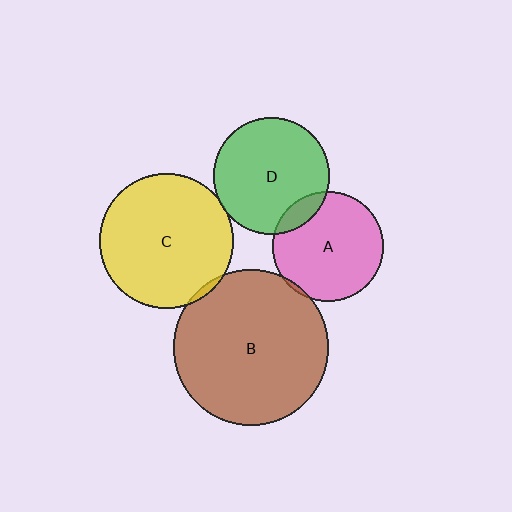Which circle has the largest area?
Circle B (brown).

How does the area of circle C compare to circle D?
Approximately 1.3 times.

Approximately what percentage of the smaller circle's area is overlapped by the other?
Approximately 5%.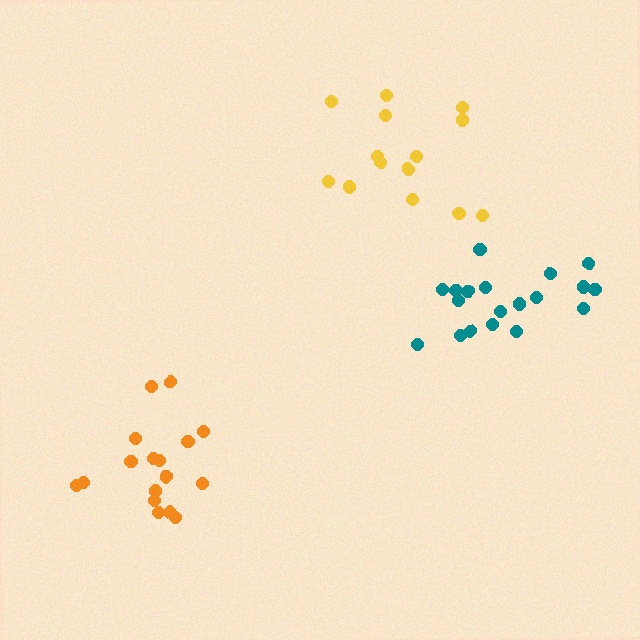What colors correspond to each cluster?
The clusters are colored: orange, teal, yellow.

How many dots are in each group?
Group 1: 17 dots, Group 2: 19 dots, Group 3: 14 dots (50 total).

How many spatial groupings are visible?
There are 3 spatial groupings.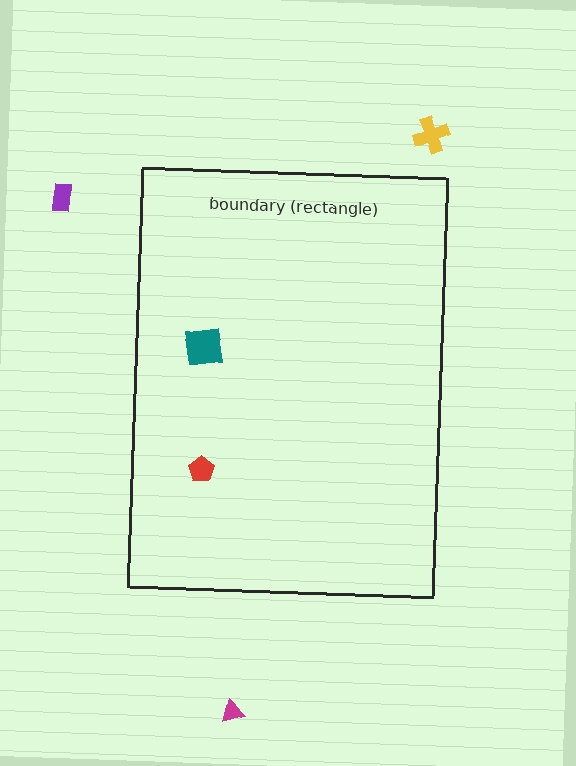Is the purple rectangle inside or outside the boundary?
Outside.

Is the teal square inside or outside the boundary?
Inside.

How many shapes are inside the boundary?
2 inside, 3 outside.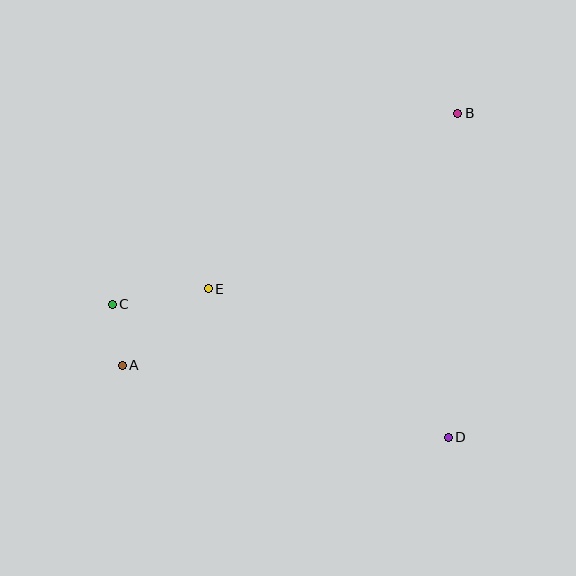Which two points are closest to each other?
Points A and C are closest to each other.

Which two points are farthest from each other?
Points A and B are farthest from each other.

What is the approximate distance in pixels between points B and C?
The distance between B and C is approximately 395 pixels.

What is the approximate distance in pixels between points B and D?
The distance between B and D is approximately 324 pixels.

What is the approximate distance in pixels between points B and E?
The distance between B and E is approximately 305 pixels.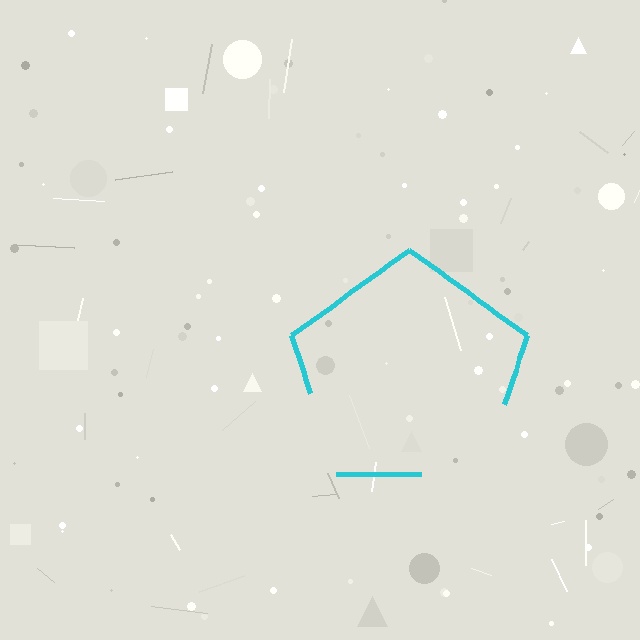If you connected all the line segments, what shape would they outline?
They would outline a pentagon.